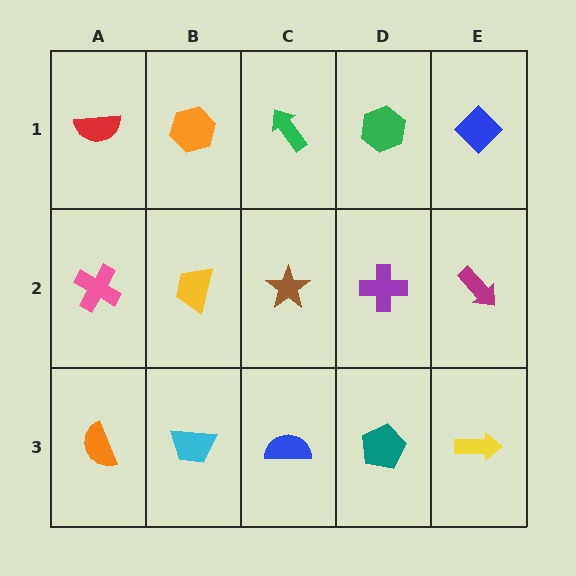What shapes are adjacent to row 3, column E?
A magenta arrow (row 2, column E), a teal pentagon (row 3, column D).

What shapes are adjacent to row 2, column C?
A green arrow (row 1, column C), a blue semicircle (row 3, column C), a yellow trapezoid (row 2, column B), a purple cross (row 2, column D).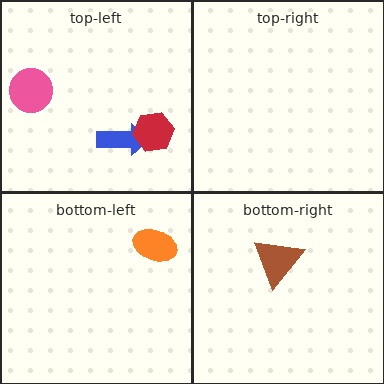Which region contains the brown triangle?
The bottom-right region.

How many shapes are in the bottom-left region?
1.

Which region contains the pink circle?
The top-left region.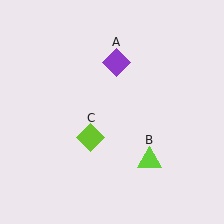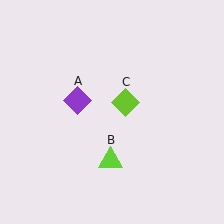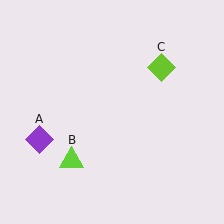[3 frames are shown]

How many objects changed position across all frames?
3 objects changed position: purple diamond (object A), lime triangle (object B), lime diamond (object C).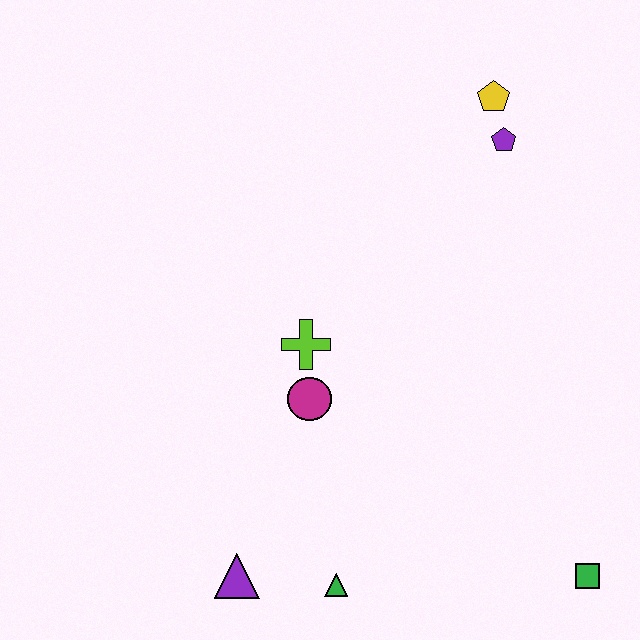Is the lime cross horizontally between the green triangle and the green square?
No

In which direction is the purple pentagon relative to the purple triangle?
The purple pentagon is above the purple triangle.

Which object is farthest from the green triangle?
The yellow pentagon is farthest from the green triangle.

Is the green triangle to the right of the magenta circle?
Yes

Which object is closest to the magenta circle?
The lime cross is closest to the magenta circle.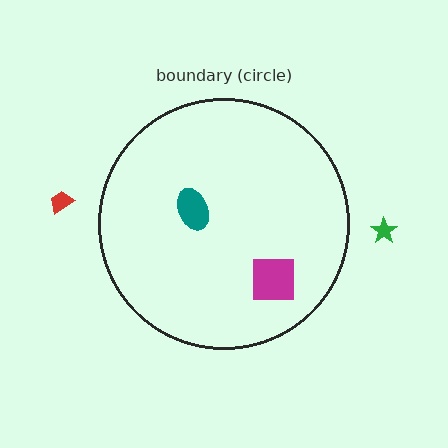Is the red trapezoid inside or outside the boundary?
Outside.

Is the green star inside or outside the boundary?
Outside.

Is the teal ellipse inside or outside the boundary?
Inside.